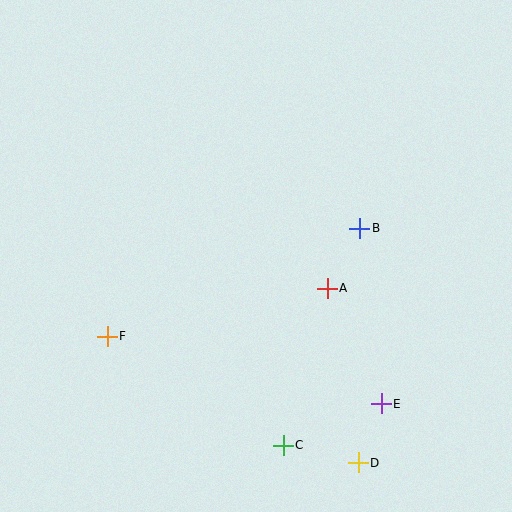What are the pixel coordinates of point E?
Point E is at (382, 403).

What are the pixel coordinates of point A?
Point A is at (327, 288).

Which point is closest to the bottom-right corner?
Point D is closest to the bottom-right corner.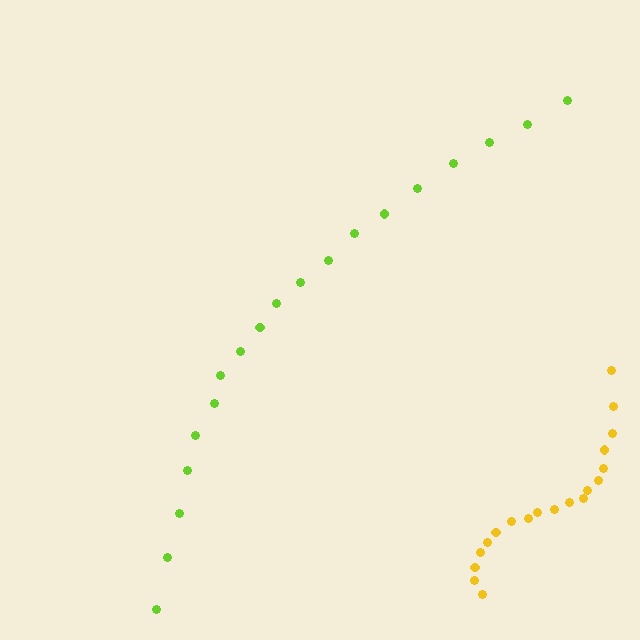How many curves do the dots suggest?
There are 2 distinct paths.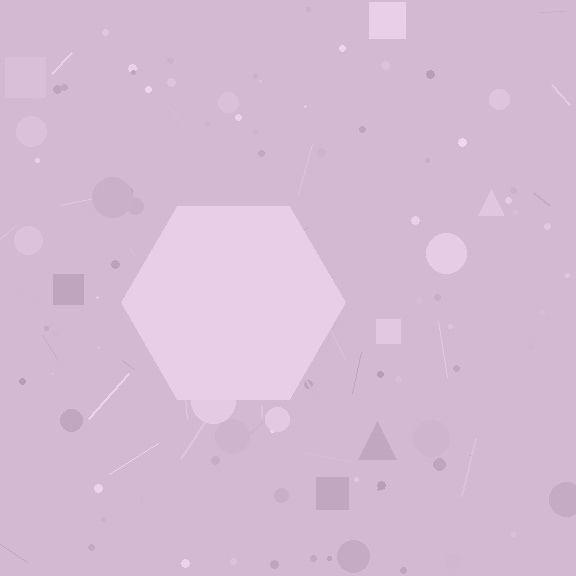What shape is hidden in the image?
A hexagon is hidden in the image.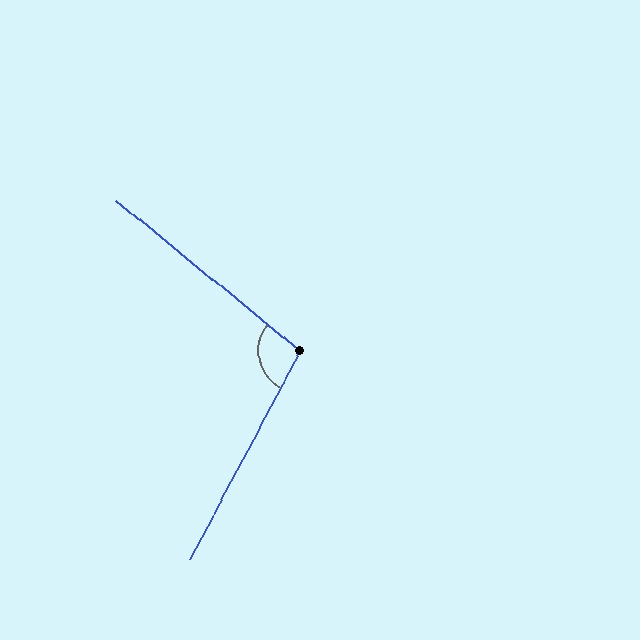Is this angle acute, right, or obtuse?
It is obtuse.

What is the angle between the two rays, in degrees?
Approximately 101 degrees.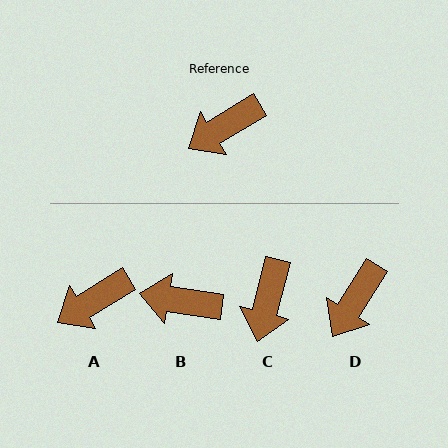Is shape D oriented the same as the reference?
No, it is off by about 27 degrees.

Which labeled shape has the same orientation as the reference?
A.